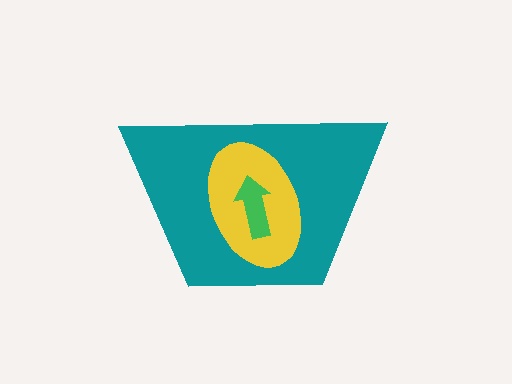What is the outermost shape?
The teal trapezoid.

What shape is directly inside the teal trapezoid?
The yellow ellipse.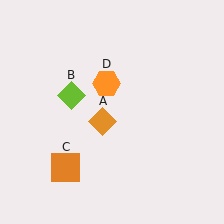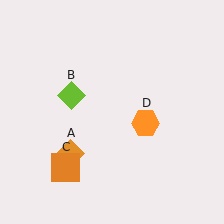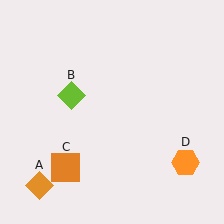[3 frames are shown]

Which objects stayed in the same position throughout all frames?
Lime diamond (object B) and orange square (object C) remained stationary.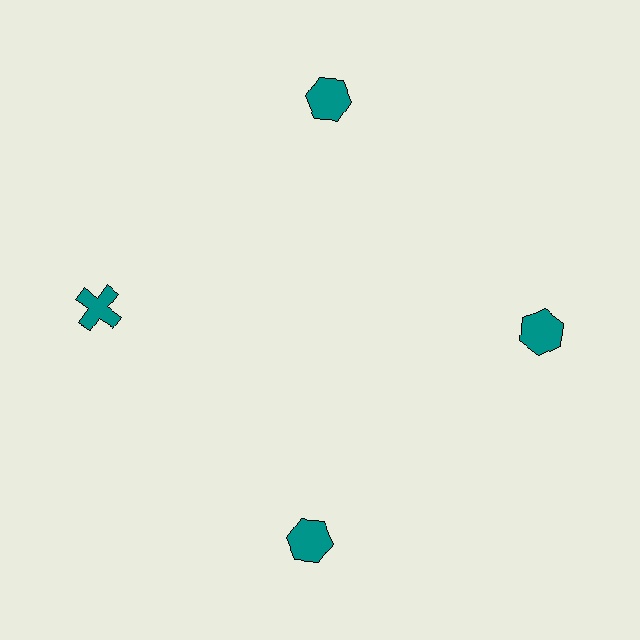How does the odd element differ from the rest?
It has a different shape: cross instead of hexagon.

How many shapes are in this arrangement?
There are 4 shapes arranged in a ring pattern.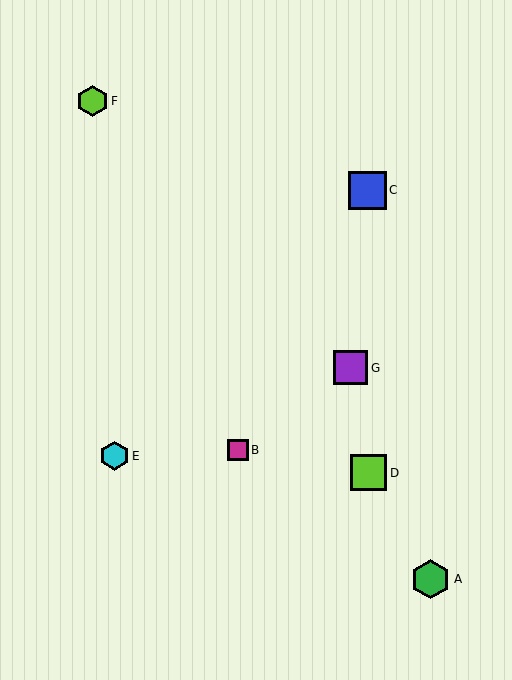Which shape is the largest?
The green hexagon (labeled A) is the largest.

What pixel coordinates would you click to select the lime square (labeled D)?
Click at (369, 473) to select the lime square D.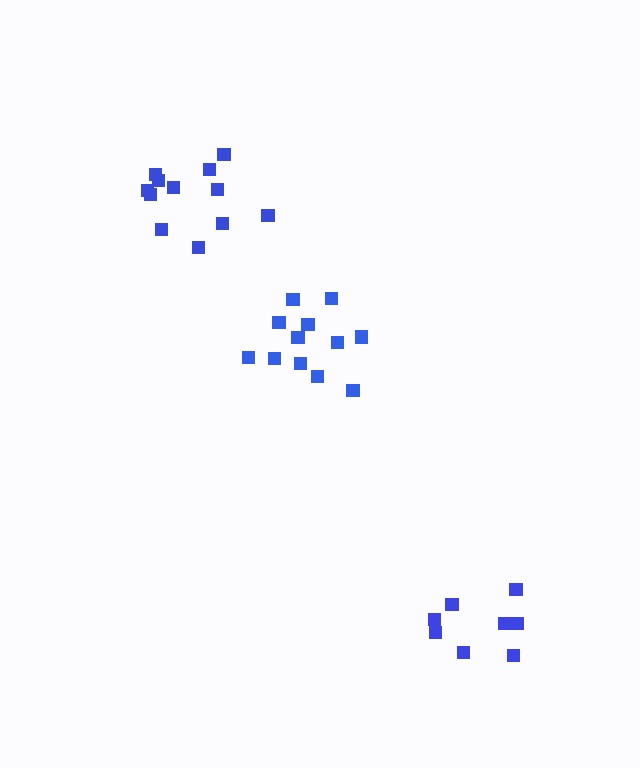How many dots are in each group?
Group 1: 12 dots, Group 2: 8 dots, Group 3: 12 dots (32 total).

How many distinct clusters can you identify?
There are 3 distinct clusters.